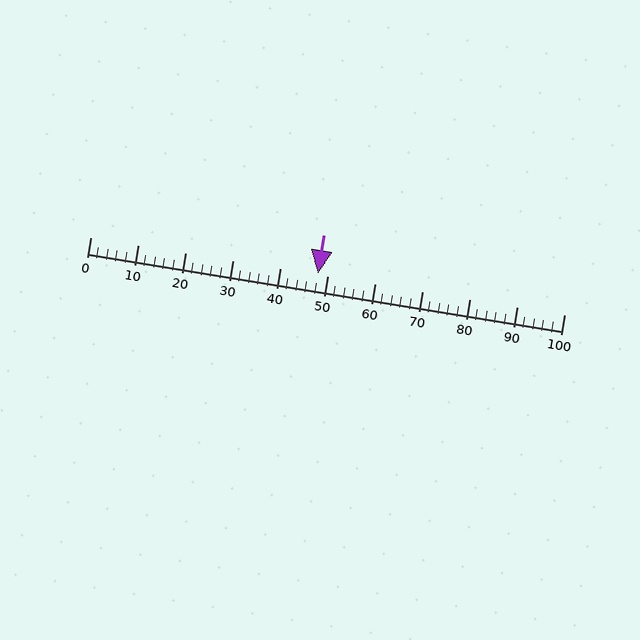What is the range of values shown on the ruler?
The ruler shows values from 0 to 100.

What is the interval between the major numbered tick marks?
The major tick marks are spaced 10 units apart.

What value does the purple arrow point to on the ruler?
The purple arrow points to approximately 48.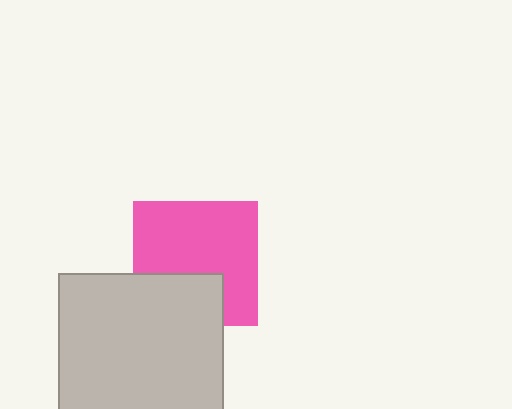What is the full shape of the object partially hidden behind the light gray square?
The partially hidden object is a pink square.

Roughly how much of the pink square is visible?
Most of it is visible (roughly 70%).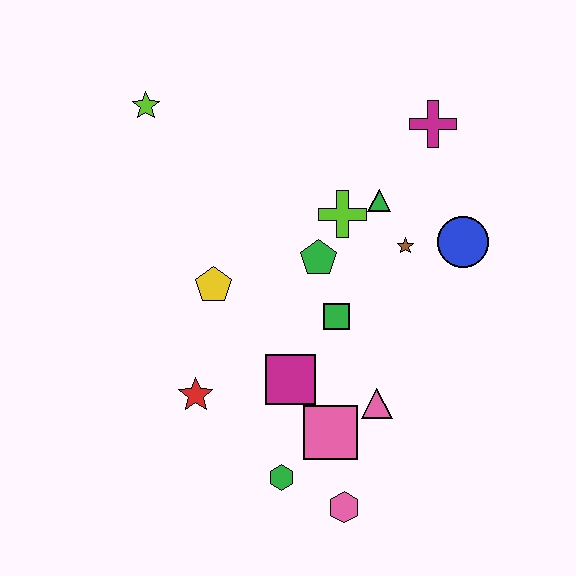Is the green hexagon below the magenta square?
Yes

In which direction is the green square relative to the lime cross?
The green square is below the lime cross.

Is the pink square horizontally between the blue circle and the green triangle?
No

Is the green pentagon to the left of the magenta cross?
Yes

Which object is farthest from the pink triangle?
The lime star is farthest from the pink triangle.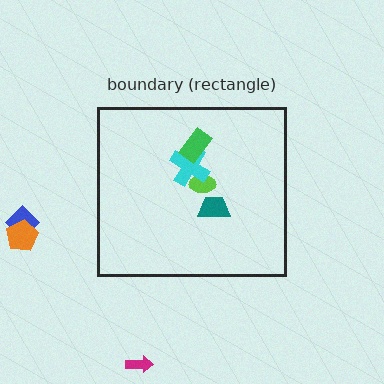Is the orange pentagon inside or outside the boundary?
Outside.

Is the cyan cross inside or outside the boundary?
Inside.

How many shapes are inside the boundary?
4 inside, 3 outside.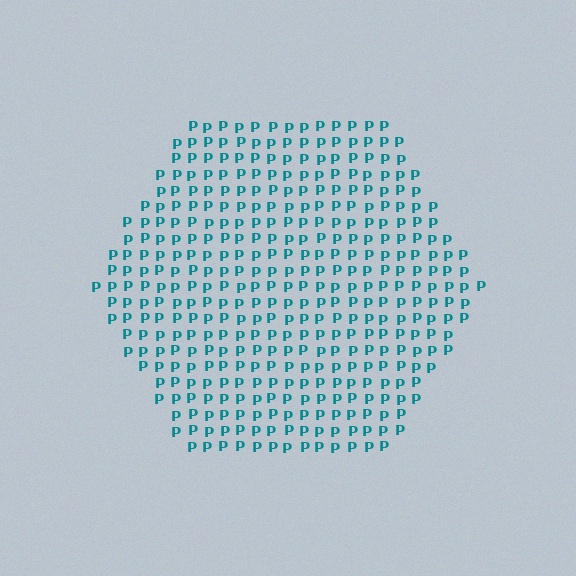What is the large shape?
The large shape is a hexagon.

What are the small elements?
The small elements are letter P's.